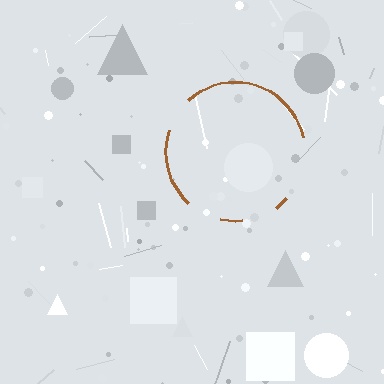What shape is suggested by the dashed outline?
The dashed outline suggests a circle.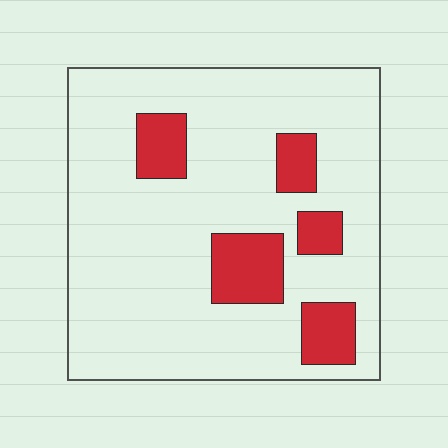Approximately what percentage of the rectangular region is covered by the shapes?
Approximately 15%.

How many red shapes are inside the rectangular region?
5.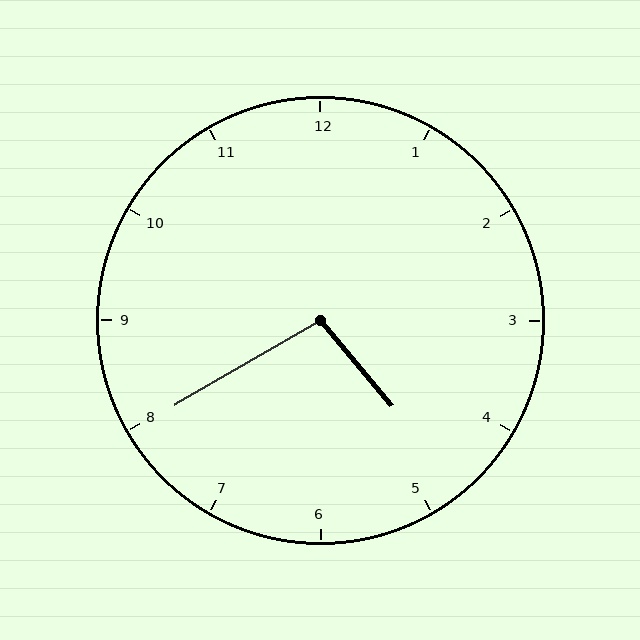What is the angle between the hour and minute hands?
Approximately 100 degrees.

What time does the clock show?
4:40.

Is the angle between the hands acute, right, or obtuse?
It is obtuse.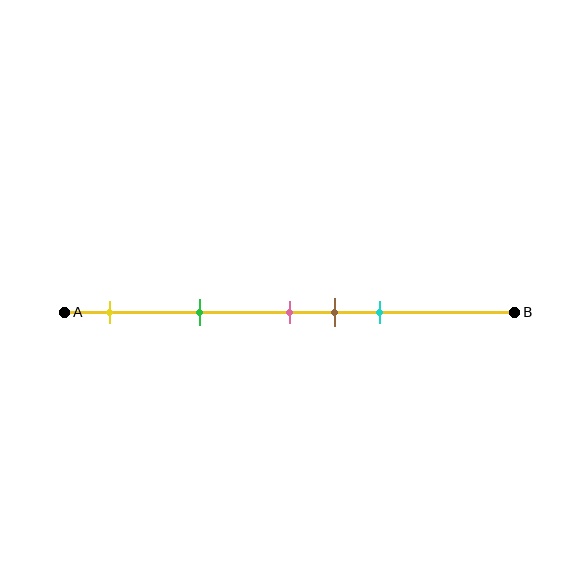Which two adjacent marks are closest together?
The pink and brown marks are the closest adjacent pair.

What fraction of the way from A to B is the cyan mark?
The cyan mark is approximately 70% (0.7) of the way from A to B.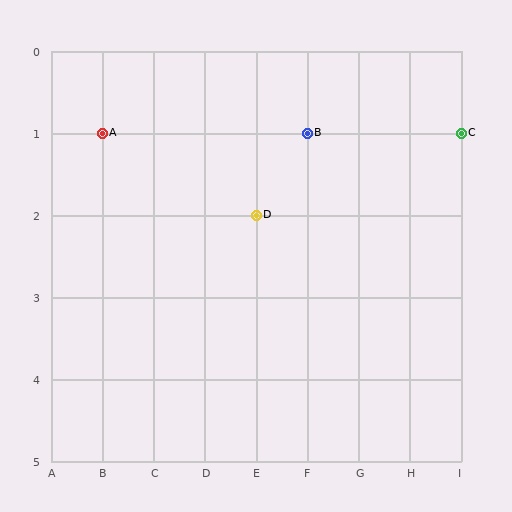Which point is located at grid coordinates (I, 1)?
Point C is at (I, 1).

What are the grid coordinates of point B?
Point B is at grid coordinates (F, 1).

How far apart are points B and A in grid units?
Points B and A are 4 columns apart.